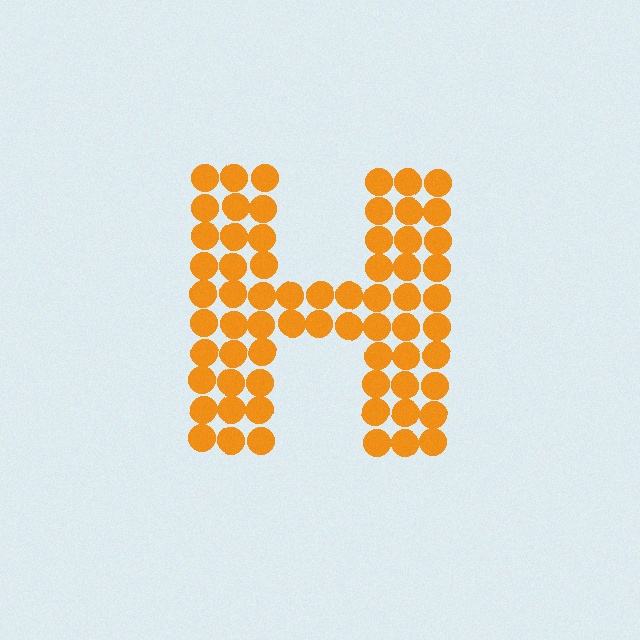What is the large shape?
The large shape is the letter H.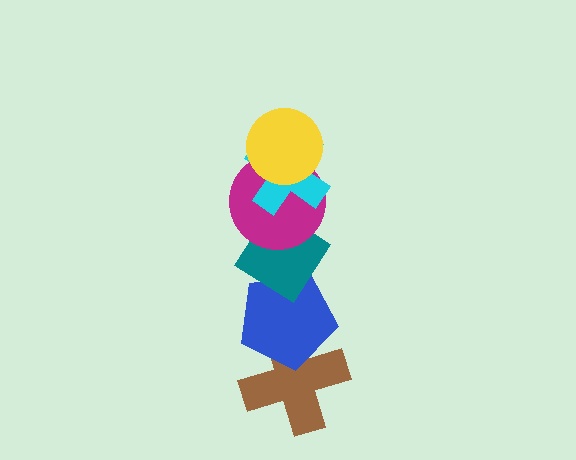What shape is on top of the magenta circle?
The cyan cross is on top of the magenta circle.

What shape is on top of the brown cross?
The blue pentagon is on top of the brown cross.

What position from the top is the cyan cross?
The cyan cross is 2nd from the top.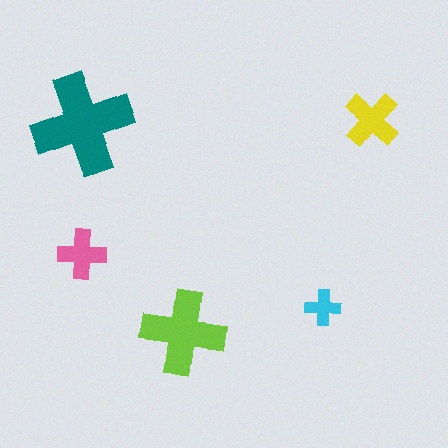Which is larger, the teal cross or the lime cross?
The teal one.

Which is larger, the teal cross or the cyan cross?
The teal one.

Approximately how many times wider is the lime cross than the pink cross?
About 1.5 times wider.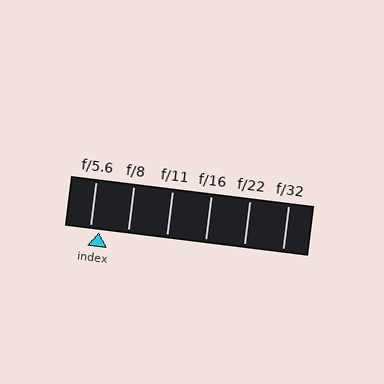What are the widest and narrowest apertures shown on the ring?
The widest aperture shown is f/5.6 and the narrowest is f/32.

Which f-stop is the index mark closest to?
The index mark is closest to f/5.6.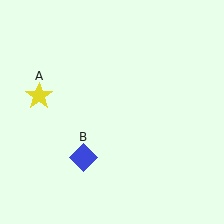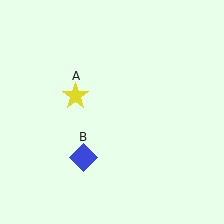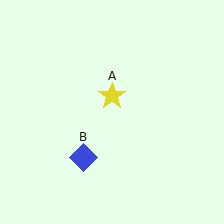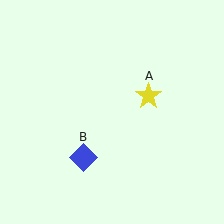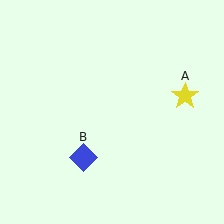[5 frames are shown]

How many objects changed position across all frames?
1 object changed position: yellow star (object A).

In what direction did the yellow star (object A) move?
The yellow star (object A) moved right.